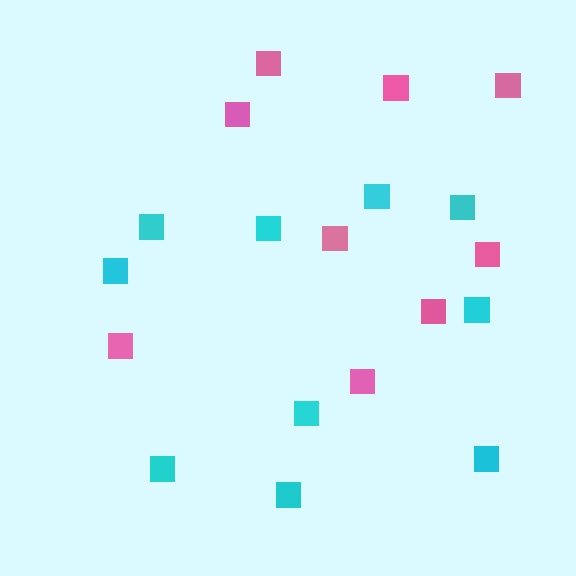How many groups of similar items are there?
There are 2 groups: one group of pink squares (9) and one group of cyan squares (10).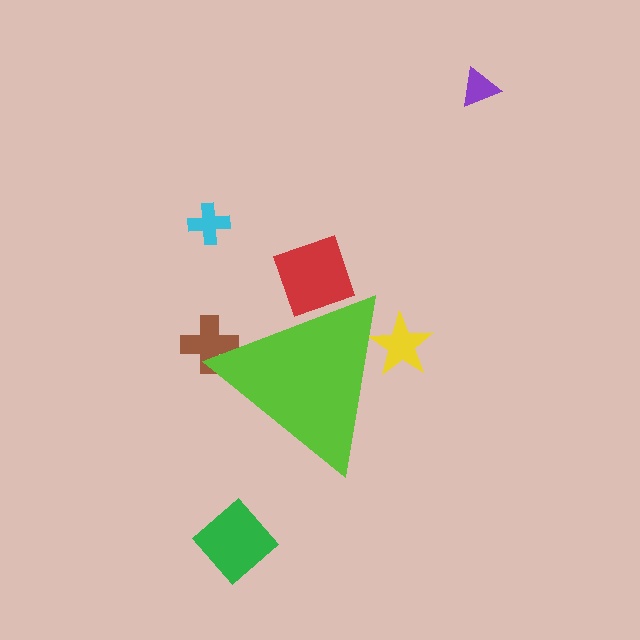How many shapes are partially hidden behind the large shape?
3 shapes are partially hidden.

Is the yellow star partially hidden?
Yes, the yellow star is partially hidden behind the lime triangle.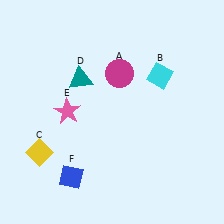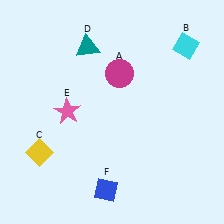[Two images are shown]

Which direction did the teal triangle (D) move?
The teal triangle (D) moved up.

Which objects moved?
The objects that moved are: the cyan diamond (B), the teal triangle (D), the blue diamond (F).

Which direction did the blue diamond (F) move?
The blue diamond (F) moved right.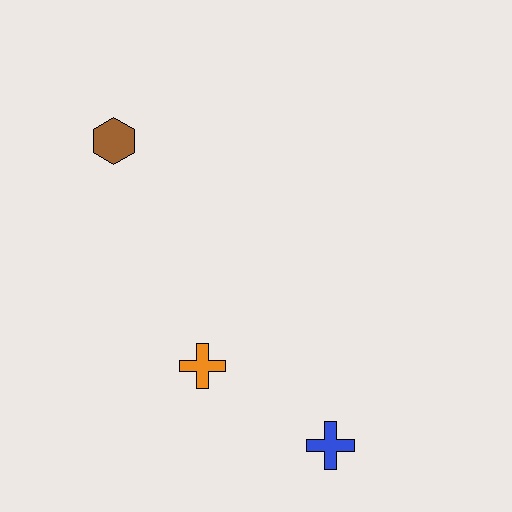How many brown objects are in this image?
There is 1 brown object.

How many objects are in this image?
There are 3 objects.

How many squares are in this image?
There are no squares.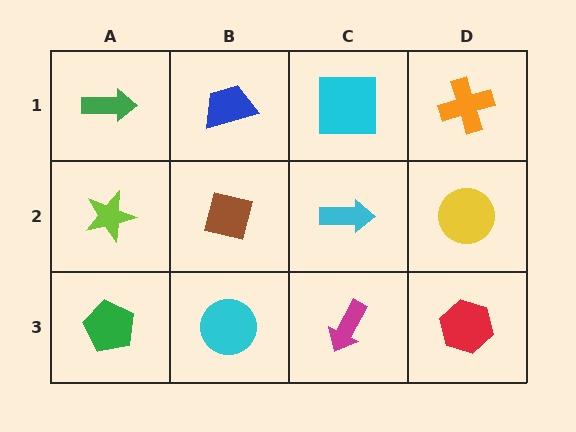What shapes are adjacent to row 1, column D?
A yellow circle (row 2, column D), a cyan square (row 1, column C).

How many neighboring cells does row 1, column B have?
3.